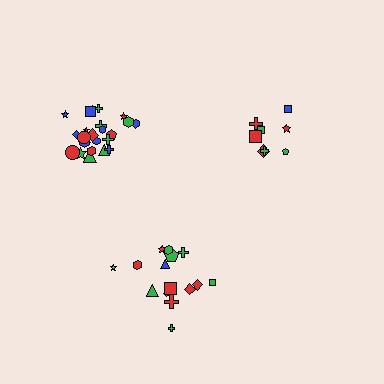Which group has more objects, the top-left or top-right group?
The top-left group.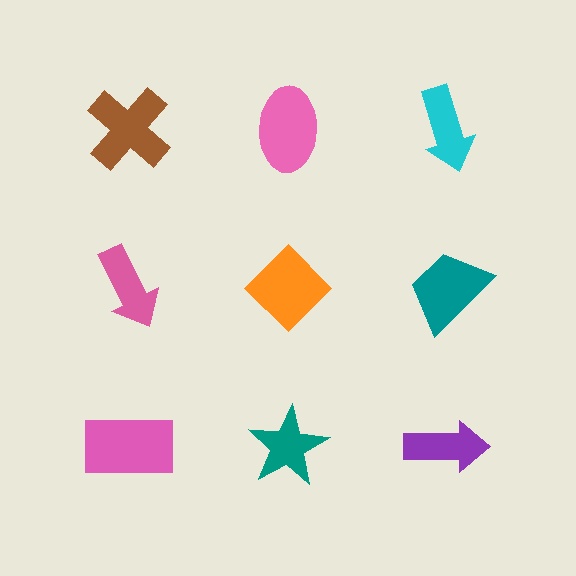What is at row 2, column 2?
An orange diamond.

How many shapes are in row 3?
3 shapes.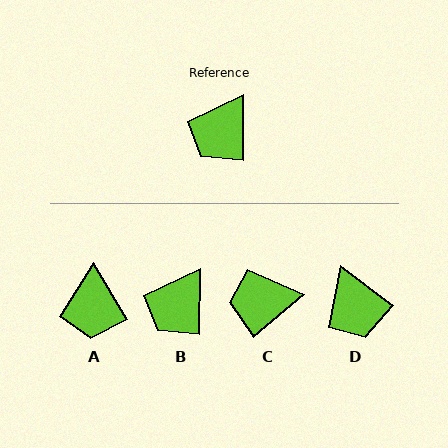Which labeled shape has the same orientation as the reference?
B.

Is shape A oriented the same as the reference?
No, it is off by about 32 degrees.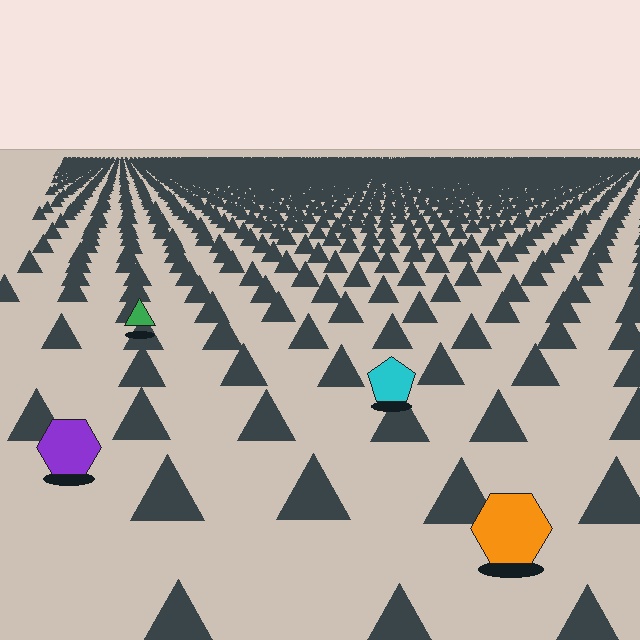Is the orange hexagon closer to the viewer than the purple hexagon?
Yes. The orange hexagon is closer — you can tell from the texture gradient: the ground texture is coarser near it.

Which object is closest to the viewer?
The orange hexagon is closest. The texture marks near it are larger and more spread out.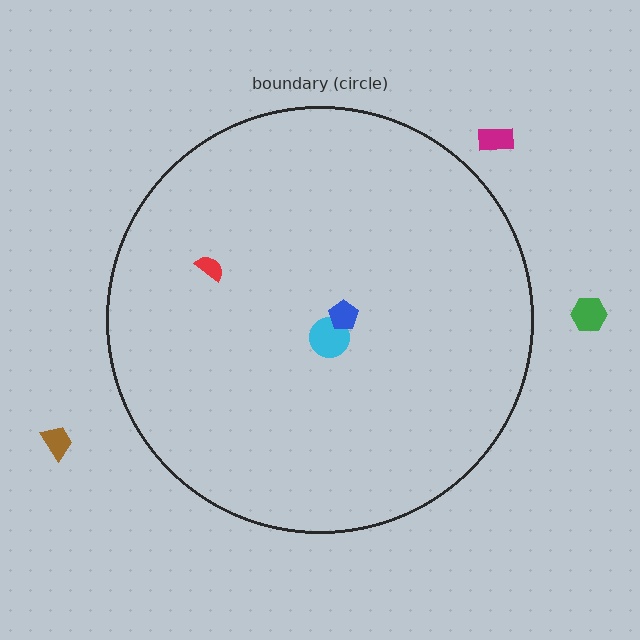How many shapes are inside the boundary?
3 inside, 3 outside.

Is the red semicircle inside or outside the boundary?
Inside.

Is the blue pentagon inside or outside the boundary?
Inside.